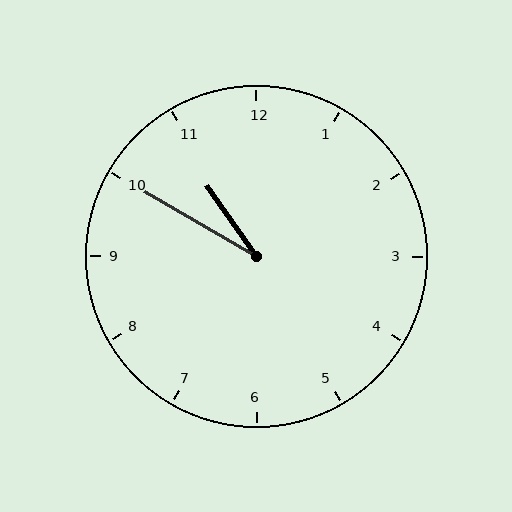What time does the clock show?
10:50.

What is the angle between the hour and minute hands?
Approximately 25 degrees.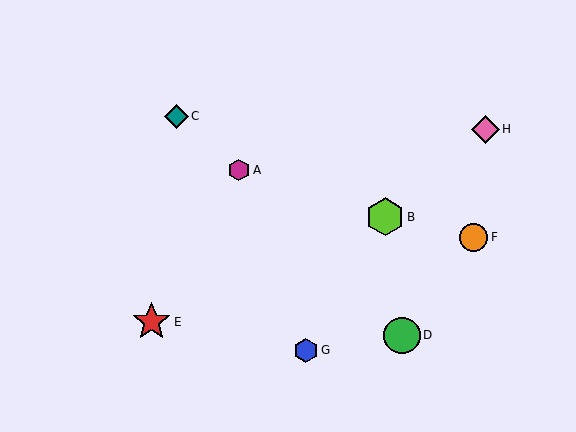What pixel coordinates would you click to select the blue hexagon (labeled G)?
Click at (306, 351) to select the blue hexagon G.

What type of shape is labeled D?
Shape D is a green circle.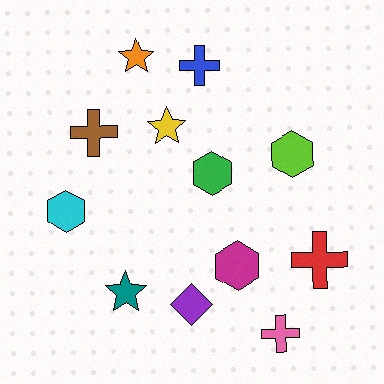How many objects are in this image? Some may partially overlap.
There are 12 objects.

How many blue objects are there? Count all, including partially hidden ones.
There is 1 blue object.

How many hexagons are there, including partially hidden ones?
There are 4 hexagons.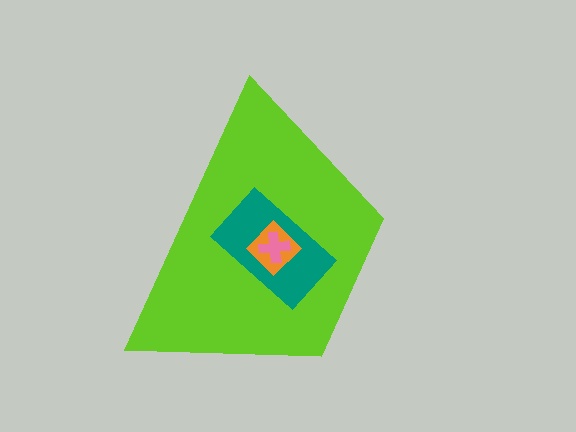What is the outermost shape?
The lime trapezoid.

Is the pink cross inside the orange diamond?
Yes.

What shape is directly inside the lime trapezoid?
The teal rectangle.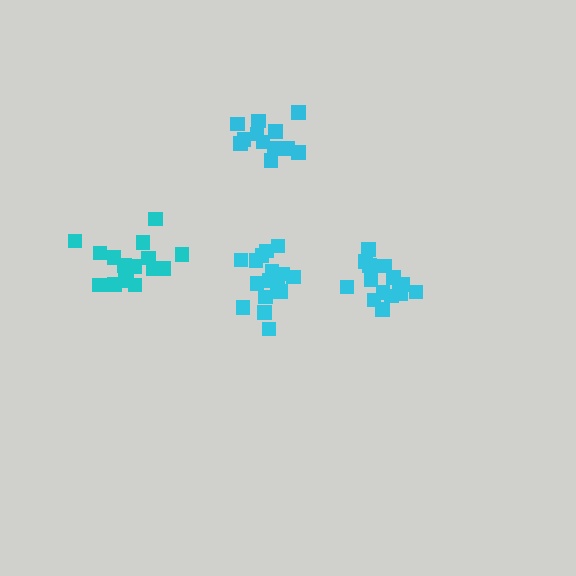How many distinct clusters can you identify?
There are 4 distinct clusters.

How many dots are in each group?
Group 1: 12 dots, Group 2: 16 dots, Group 3: 16 dots, Group 4: 15 dots (59 total).